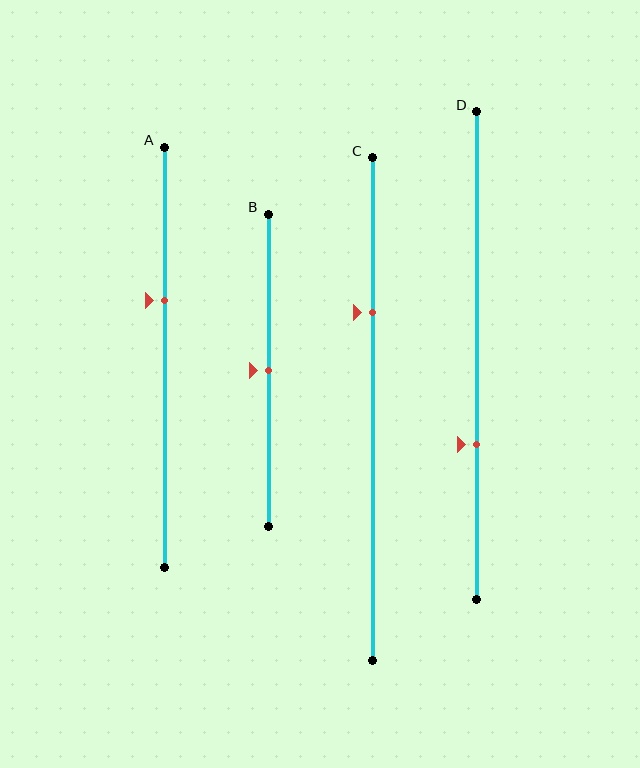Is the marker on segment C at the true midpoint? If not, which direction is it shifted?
No, the marker on segment C is shifted upward by about 19% of the segment length.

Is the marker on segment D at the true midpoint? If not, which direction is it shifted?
No, the marker on segment D is shifted downward by about 18% of the segment length.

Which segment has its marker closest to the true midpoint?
Segment B has its marker closest to the true midpoint.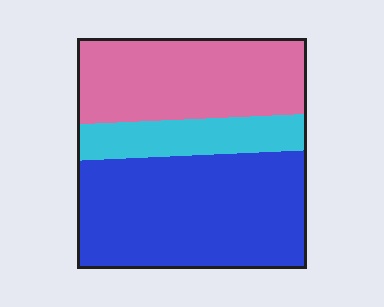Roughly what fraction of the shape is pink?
Pink covers 35% of the shape.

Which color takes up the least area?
Cyan, at roughly 15%.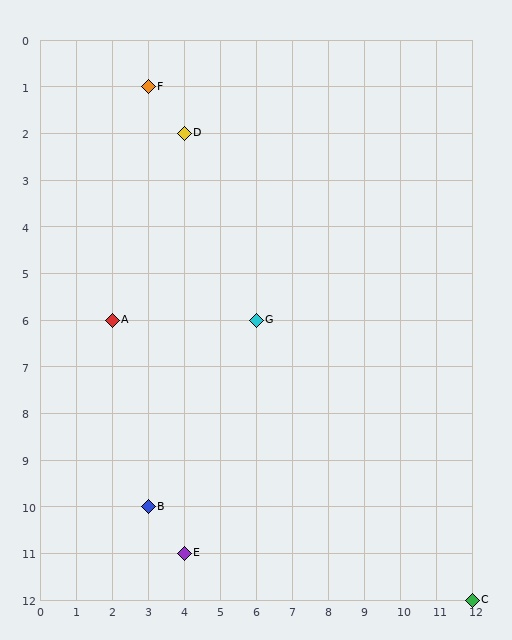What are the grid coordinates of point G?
Point G is at grid coordinates (6, 6).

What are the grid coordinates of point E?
Point E is at grid coordinates (4, 11).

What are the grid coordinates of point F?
Point F is at grid coordinates (3, 1).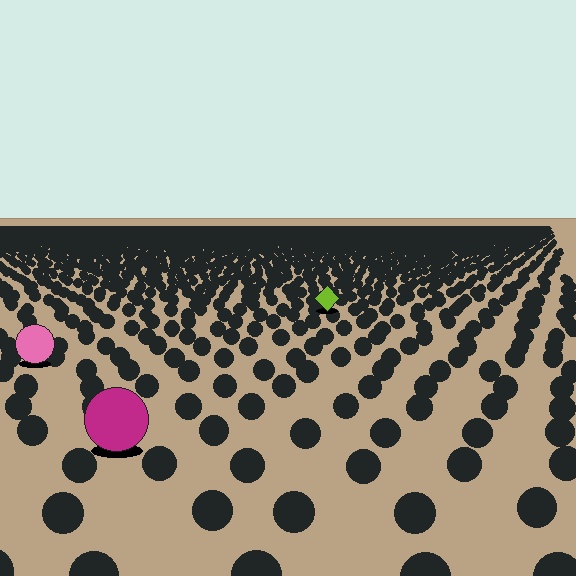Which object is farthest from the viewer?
The lime diamond is farthest from the viewer. It appears smaller and the ground texture around it is denser.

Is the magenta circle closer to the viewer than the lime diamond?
Yes. The magenta circle is closer — you can tell from the texture gradient: the ground texture is coarser near it.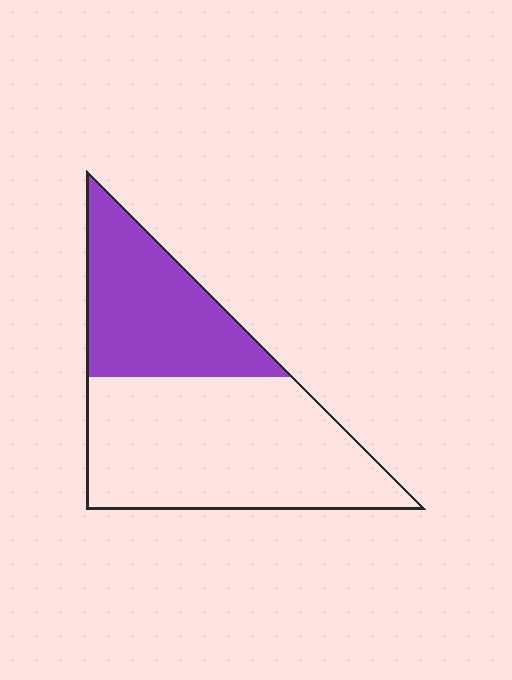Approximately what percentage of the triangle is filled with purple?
Approximately 35%.